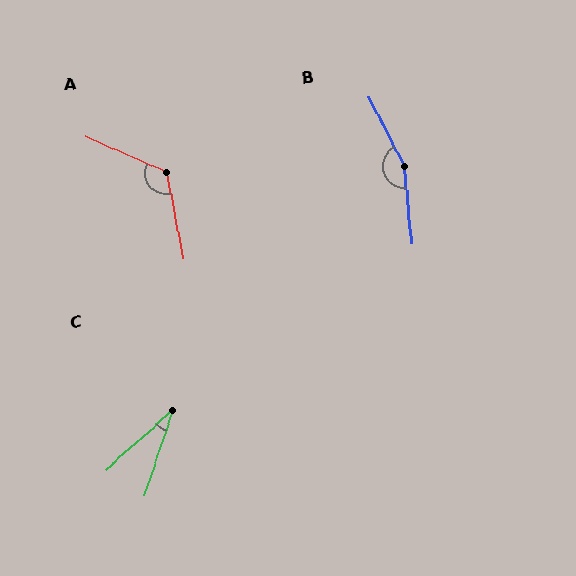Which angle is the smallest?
C, at approximately 29 degrees.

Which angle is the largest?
B, at approximately 159 degrees.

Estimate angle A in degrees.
Approximately 125 degrees.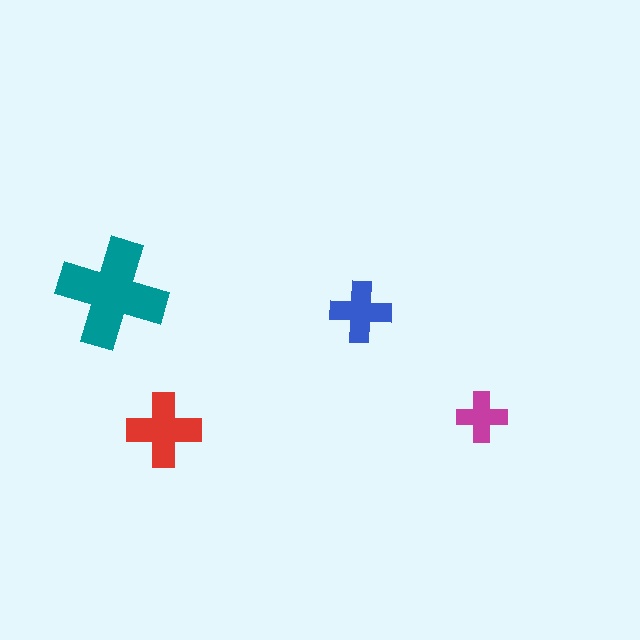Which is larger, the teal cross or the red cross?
The teal one.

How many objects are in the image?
There are 4 objects in the image.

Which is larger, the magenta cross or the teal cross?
The teal one.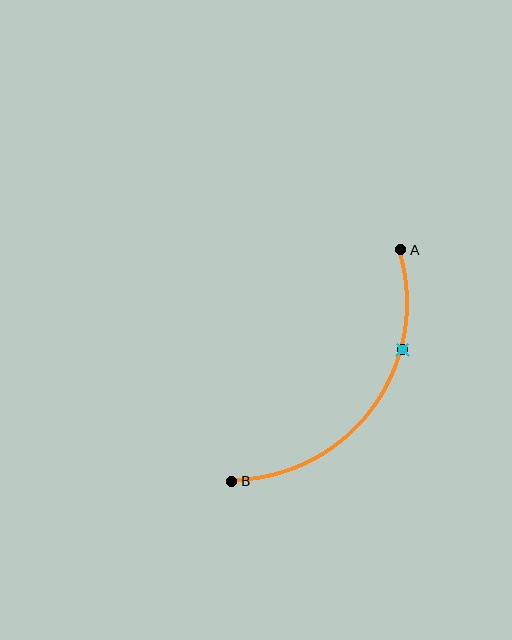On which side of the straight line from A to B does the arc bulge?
The arc bulges below and to the right of the straight line connecting A and B.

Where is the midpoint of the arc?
The arc midpoint is the point on the curve farthest from the straight line joining A and B. It sits below and to the right of that line.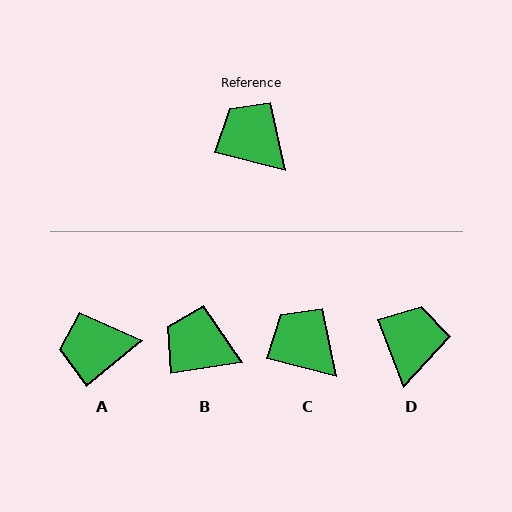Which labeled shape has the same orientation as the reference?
C.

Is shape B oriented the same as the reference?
No, it is off by about 22 degrees.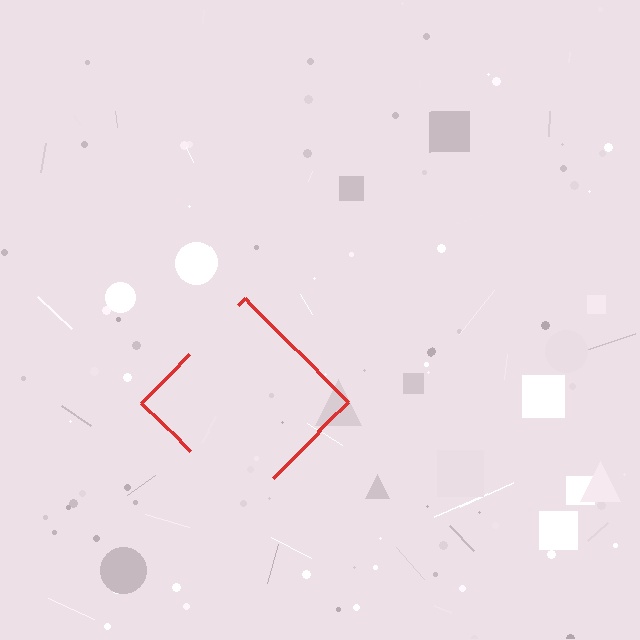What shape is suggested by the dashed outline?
The dashed outline suggests a diamond.